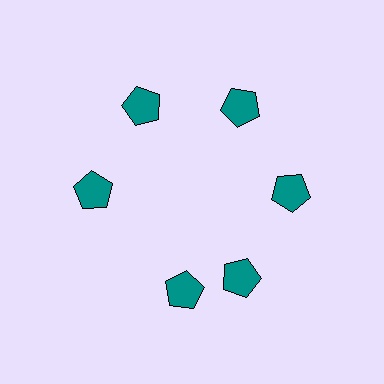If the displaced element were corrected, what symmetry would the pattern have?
It would have 6-fold rotational symmetry — the pattern would map onto itself every 60 degrees.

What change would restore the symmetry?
The symmetry would be restored by rotating it back into even spacing with its neighbors so that all 6 pentagons sit at equal angles and equal distance from the center.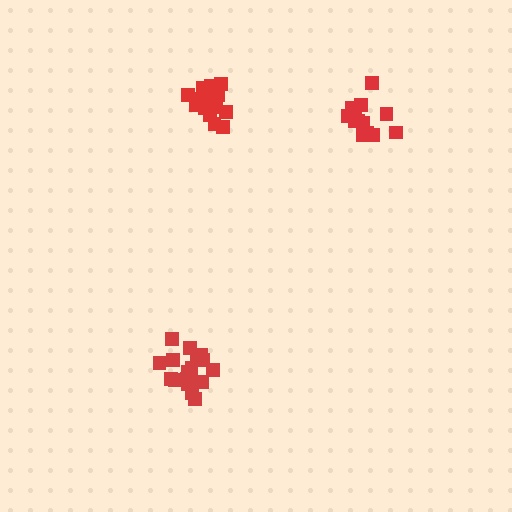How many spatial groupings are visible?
There are 3 spatial groupings.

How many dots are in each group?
Group 1: 14 dots, Group 2: 16 dots, Group 3: 17 dots (47 total).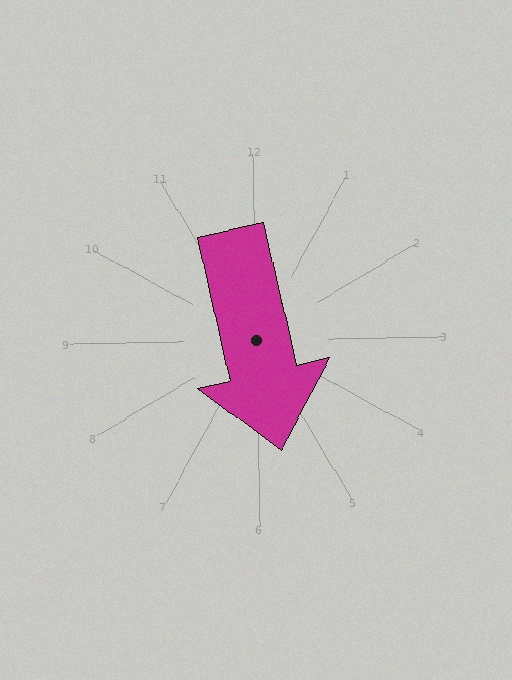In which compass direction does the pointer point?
South.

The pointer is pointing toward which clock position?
Roughly 6 o'clock.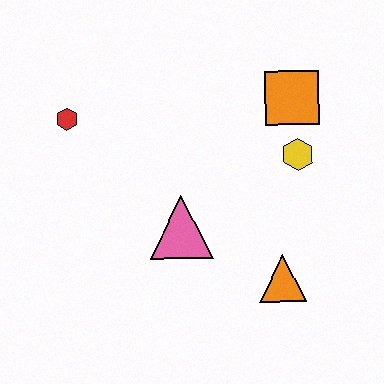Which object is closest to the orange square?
The yellow hexagon is closest to the orange square.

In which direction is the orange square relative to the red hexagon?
The orange square is to the right of the red hexagon.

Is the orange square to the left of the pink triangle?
No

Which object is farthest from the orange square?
The red hexagon is farthest from the orange square.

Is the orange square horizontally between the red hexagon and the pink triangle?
No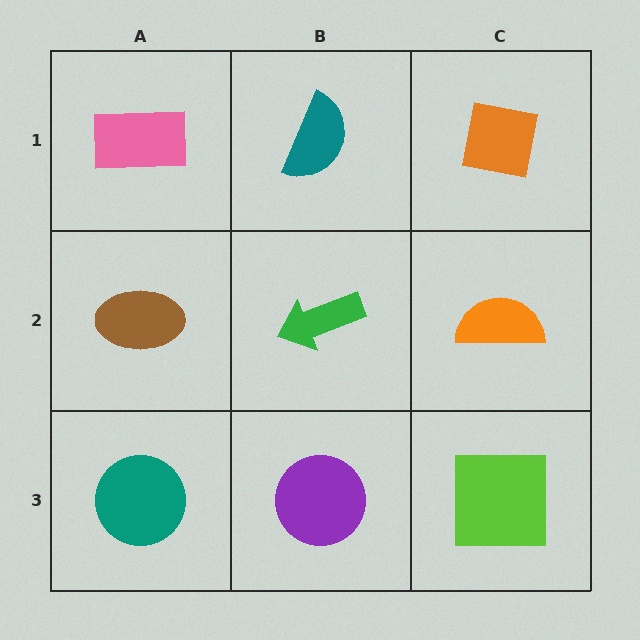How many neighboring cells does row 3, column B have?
3.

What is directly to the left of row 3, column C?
A purple circle.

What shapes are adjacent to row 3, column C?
An orange semicircle (row 2, column C), a purple circle (row 3, column B).